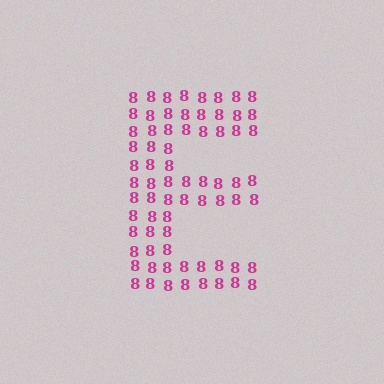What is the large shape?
The large shape is the letter E.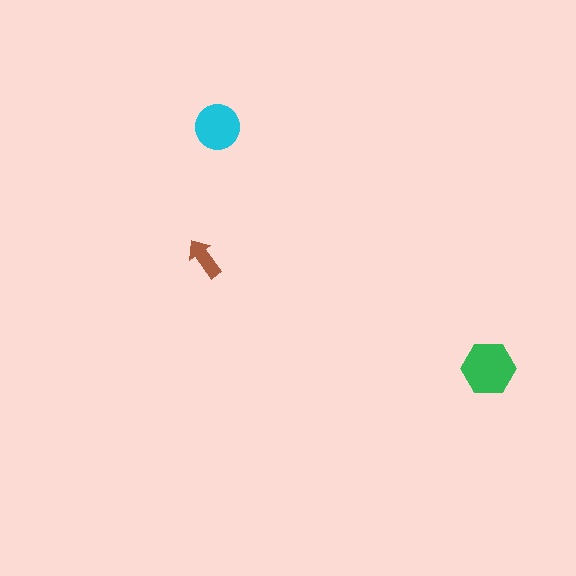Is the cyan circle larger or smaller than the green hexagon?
Smaller.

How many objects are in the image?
There are 3 objects in the image.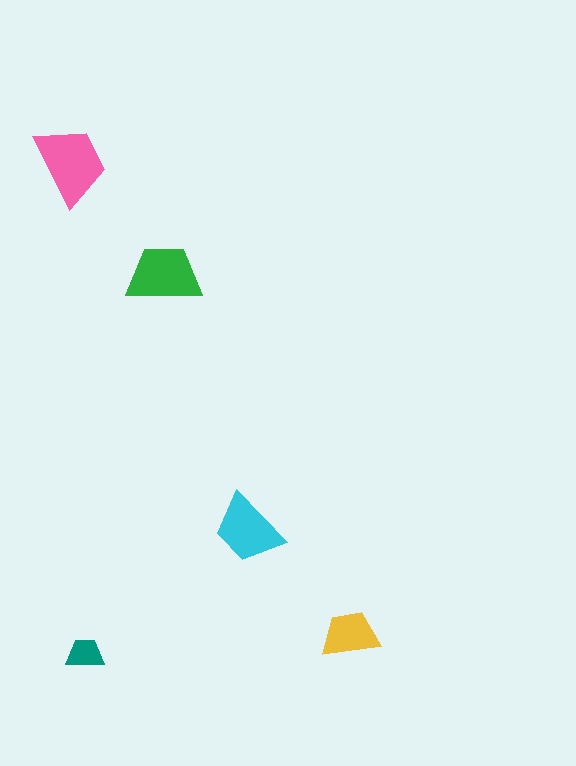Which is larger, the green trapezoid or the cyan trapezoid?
The green one.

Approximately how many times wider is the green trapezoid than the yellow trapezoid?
About 1.5 times wider.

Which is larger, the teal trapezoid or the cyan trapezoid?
The cyan one.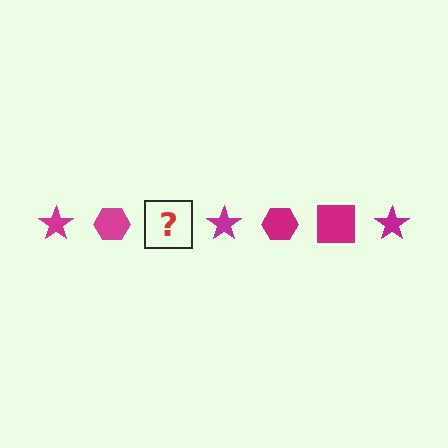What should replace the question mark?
The question mark should be replaced with a magenta square.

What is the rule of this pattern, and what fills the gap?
The rule is that the pattern cycles through star, hexagon, square shapes in magenta. The gap should be filled with a magenta square.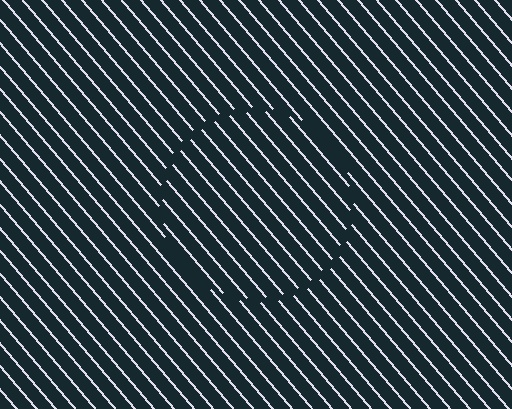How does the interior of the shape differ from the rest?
The interior of the shape contains the same grating, shifted by half a period — the contour is defined by the phase discontinuity where line-ends from the inner and outer gratings abut.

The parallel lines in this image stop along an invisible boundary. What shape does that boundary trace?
An illusory circle. The interior of the shape contains the same grating, shifted by half a period — the contour is defined by the phase discontinuity where line-ends from the inner and outer gratings abut.